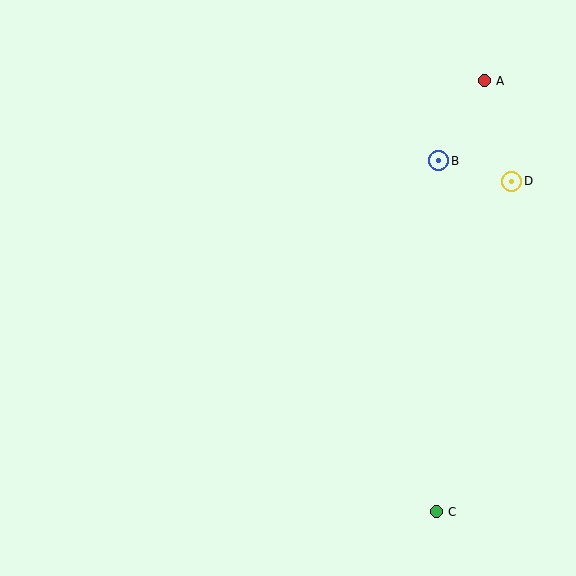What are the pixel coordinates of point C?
Point C is at (436, 512).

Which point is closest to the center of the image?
Point B at (439, 161) is closest to the center.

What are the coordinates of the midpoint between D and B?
The midpoint between D and B is at (475, 171).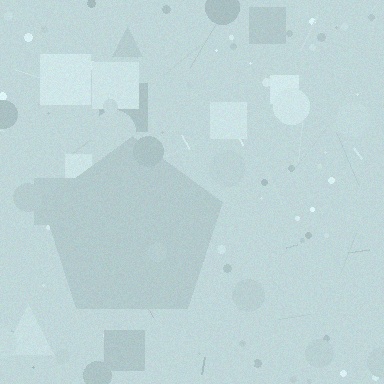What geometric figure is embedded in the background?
A pentagon is embedded in the background.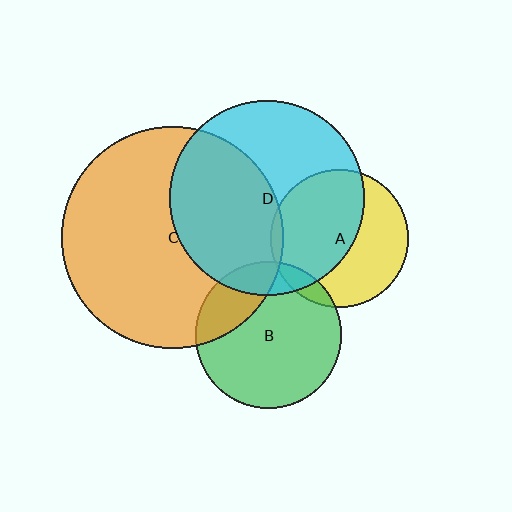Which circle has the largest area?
Circle C (orange).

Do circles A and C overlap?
Yes.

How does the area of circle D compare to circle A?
Approximately 2.0 times.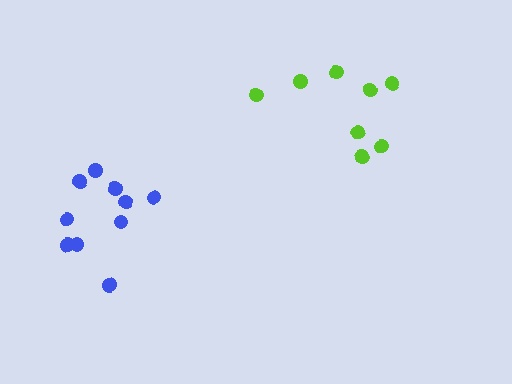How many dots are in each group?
Group 1: 10 dots, Group 2: 8 dots (18 total).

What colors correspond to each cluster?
The clusters are colored: blue, lime.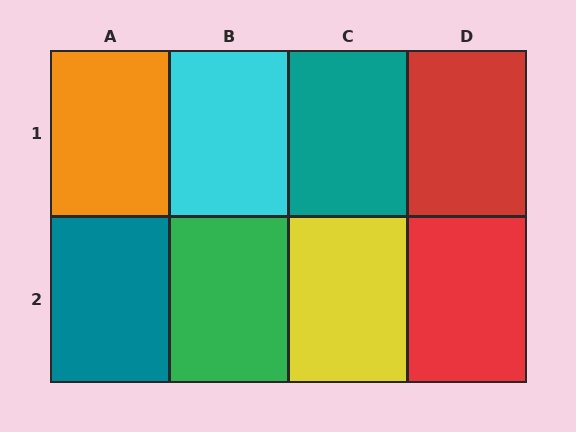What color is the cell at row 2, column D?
Red.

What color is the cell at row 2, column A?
Teal.